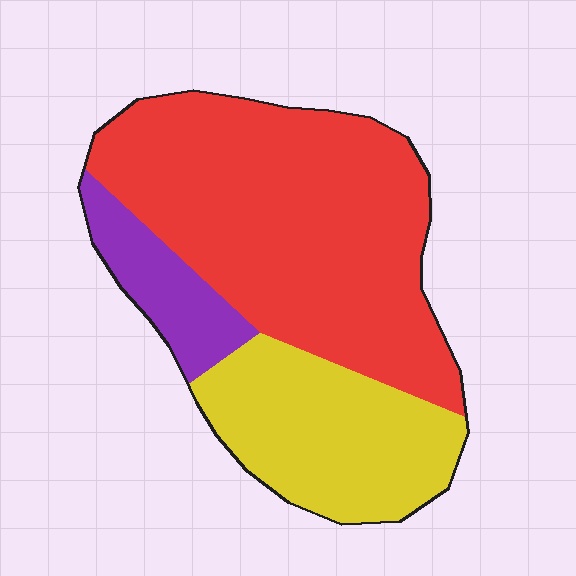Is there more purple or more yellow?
Yellow.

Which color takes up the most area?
Red, at roughly 60%.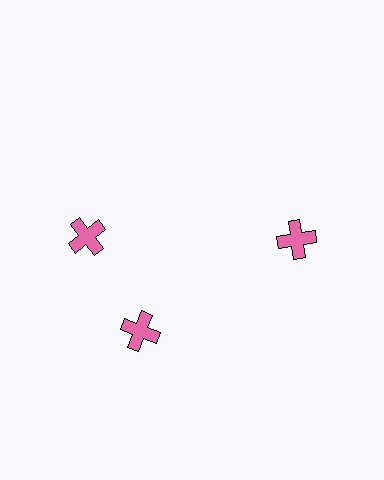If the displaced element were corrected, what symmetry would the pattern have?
It would have 3-fold rotational symmetry — the pattern would map onto itself every 120 degrees.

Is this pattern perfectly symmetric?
No. The 3 pink crosses are arranged in a ring, but one element near the 11 o'clock position is rotated out of alignment along the ring, breaking the 3-fold rotational symmetry.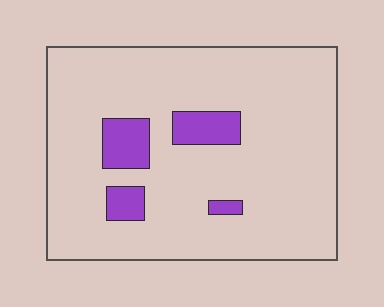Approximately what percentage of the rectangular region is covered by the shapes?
Approximately 10%.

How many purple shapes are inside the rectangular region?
4.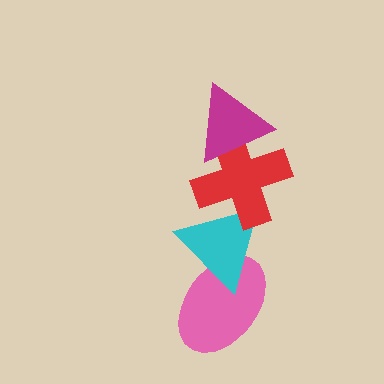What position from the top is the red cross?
The red cross is 2nd from the top.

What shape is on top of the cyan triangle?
The red cross is on top of the cyan triangle.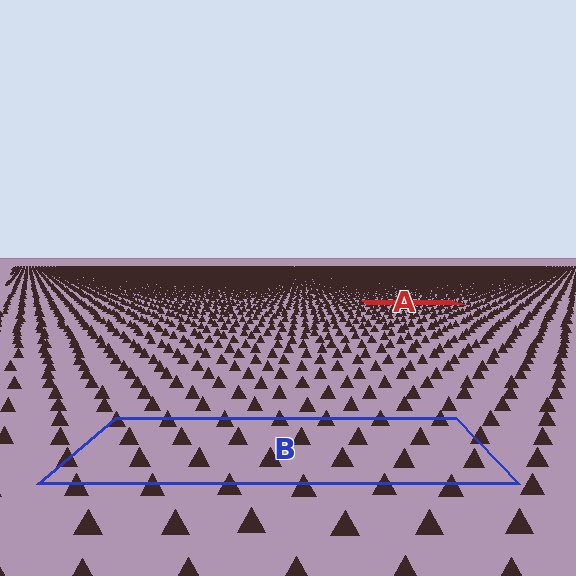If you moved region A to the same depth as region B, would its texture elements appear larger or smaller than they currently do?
They would appear larger. At a closer depth, the same texture elements are projected at a bigger on-screen size.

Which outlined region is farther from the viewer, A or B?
Region A is farther from the viewer — the texture elements inside it appear smaller and more densely packed.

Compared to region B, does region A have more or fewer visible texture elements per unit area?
Region A has more texture elements per unit area — they are packed more densely because it is farther away.